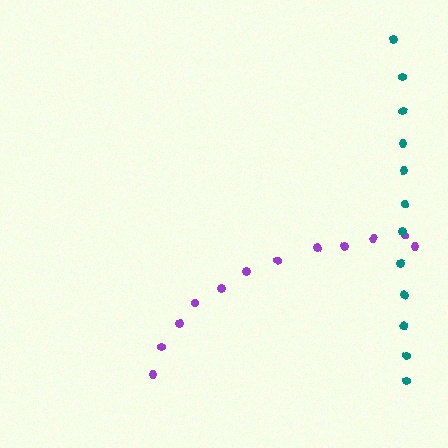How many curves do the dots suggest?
There are 2 distinct paths.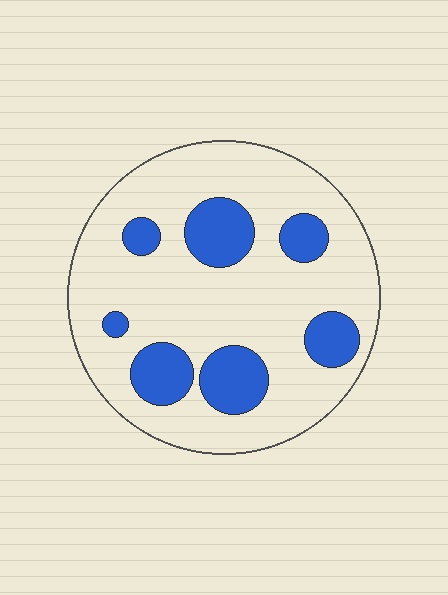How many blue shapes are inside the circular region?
7.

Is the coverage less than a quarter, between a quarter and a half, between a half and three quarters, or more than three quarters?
Less than a quarter.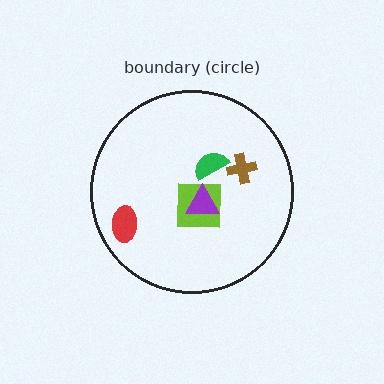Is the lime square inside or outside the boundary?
Inside.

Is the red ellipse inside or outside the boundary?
Inside.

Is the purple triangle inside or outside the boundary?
Inside.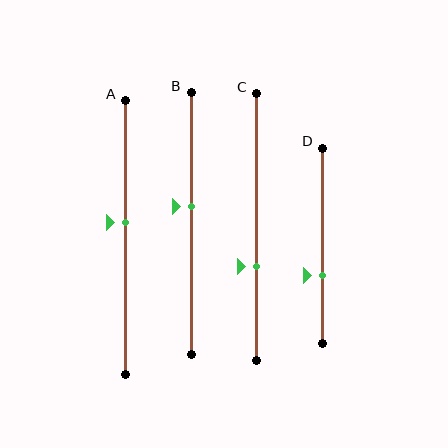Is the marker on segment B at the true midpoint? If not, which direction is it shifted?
No, the marker on segment B is shifted upward by about 6% of the segment length.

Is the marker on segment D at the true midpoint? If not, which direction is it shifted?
No, the marker on segment D is shifted downward by about 16% of the segment length.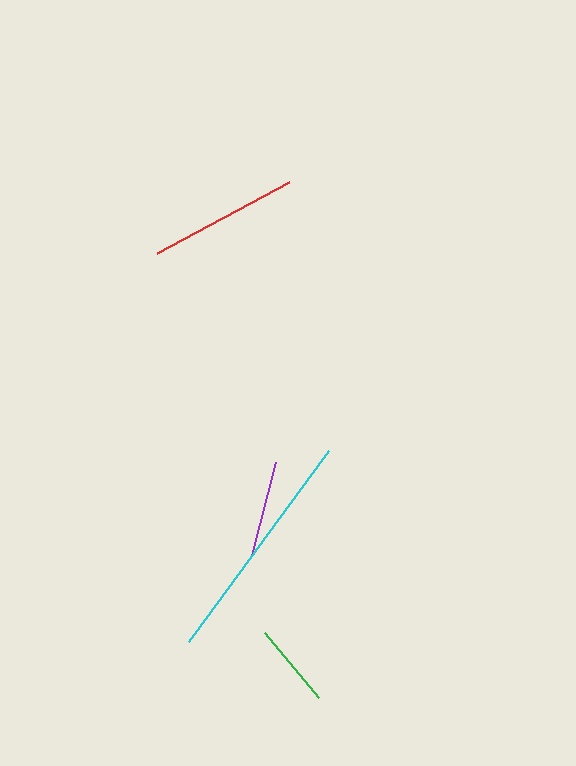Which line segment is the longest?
The cyan line is the longest at approximately 236 pixels.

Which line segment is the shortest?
The green line is the shortest at approximately 85 pixels.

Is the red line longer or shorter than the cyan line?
The cyan line is longer than the red line.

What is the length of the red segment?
The red segment is approximately 150 pixels long.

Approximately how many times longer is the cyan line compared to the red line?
The cyan line is approximately 1.6 times the length of the red line.